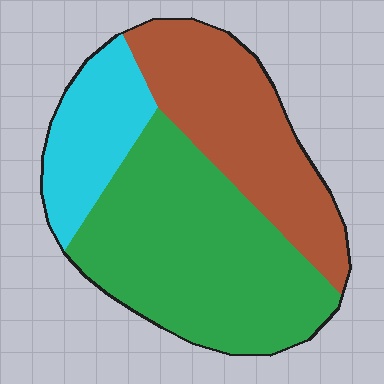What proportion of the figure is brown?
Brown covers about 35% of the figure.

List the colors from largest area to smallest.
From largest to smallest: green, brown, cyan.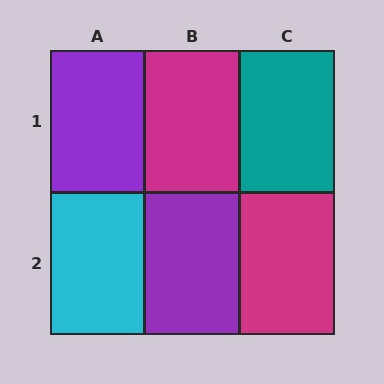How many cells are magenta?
2 cells are magenta.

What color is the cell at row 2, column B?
Purple.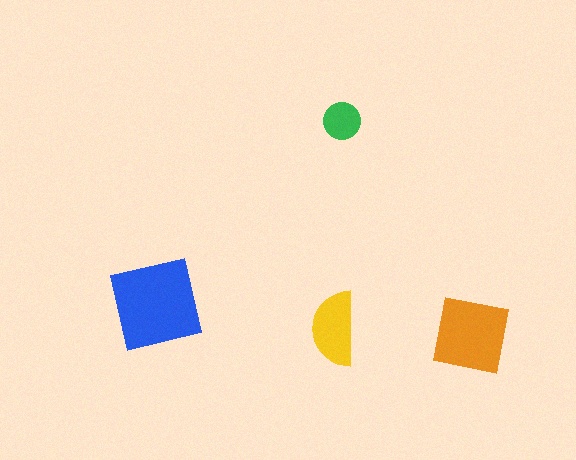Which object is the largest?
The blue square.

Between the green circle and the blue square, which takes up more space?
The blue square.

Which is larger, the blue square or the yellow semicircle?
The blue square.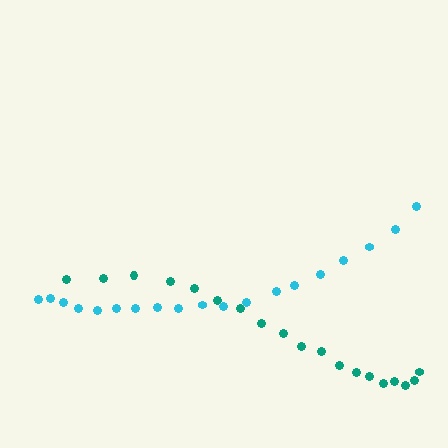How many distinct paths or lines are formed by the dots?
There are 2 distinct paths.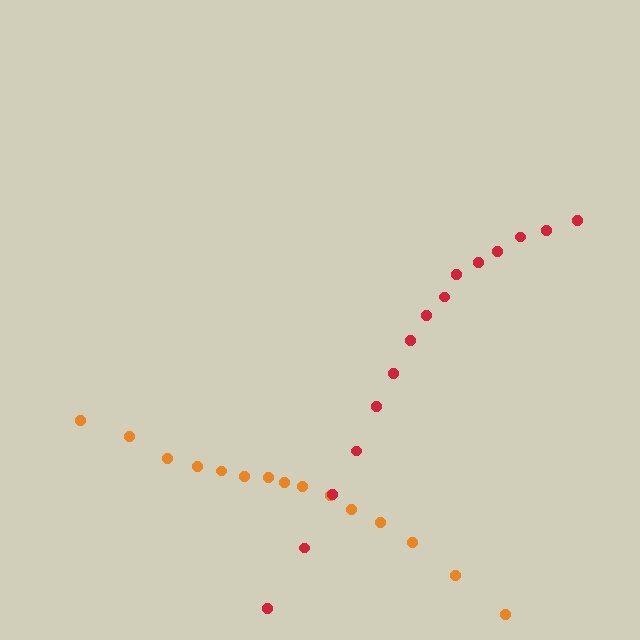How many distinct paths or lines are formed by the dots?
There are 2 distinct paths.